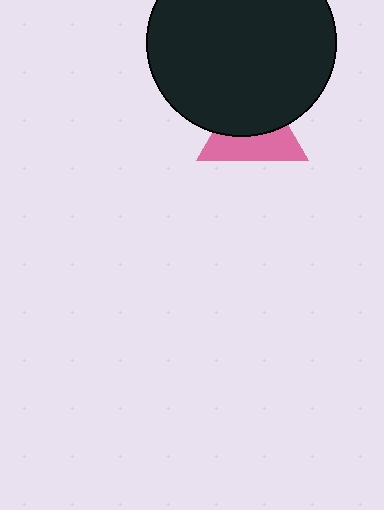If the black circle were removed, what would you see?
You would see the complete pink triangle.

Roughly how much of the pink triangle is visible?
About half of it is visible (roughly 49%).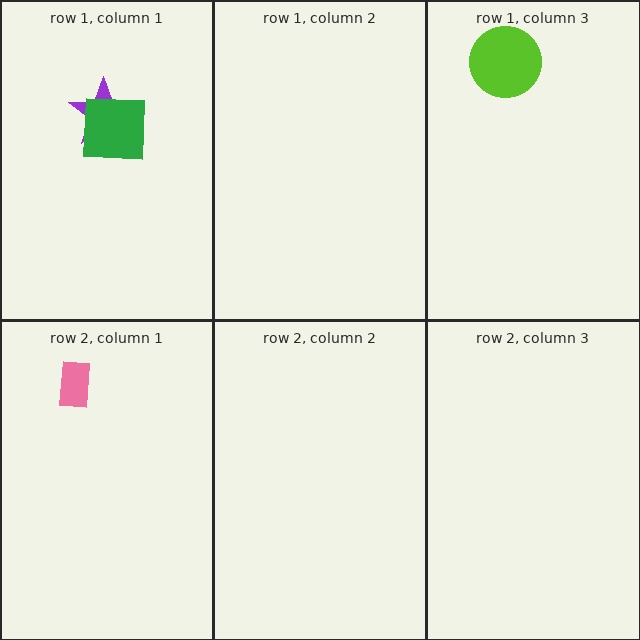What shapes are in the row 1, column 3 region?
The lime circle.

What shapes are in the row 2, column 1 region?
The pink rectangle.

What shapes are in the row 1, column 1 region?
The purple star, the green square.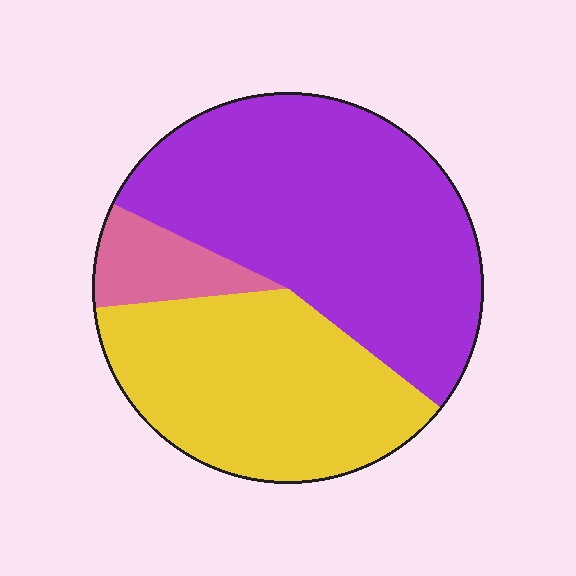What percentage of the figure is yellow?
Yellow takes up about three eighths (3/8) of the figure.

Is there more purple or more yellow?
Purple.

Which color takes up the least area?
Pink, at roughly 10%.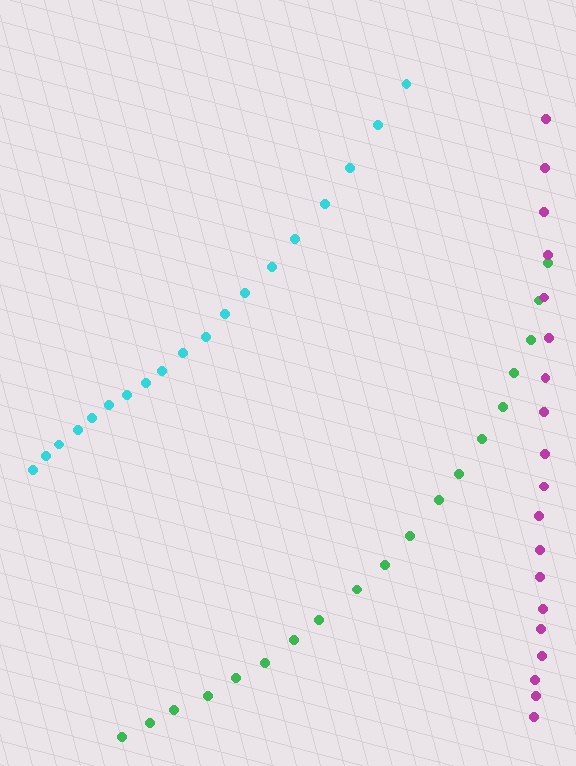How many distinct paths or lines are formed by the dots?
There are 3 distinct paths.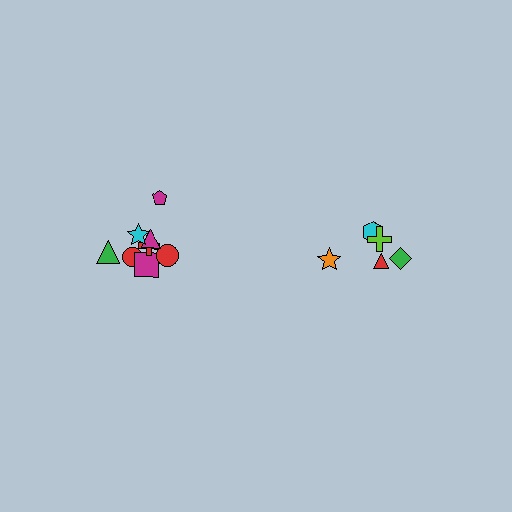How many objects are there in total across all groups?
There are 13 objects.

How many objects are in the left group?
There are 8 objects.